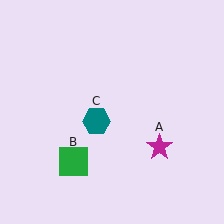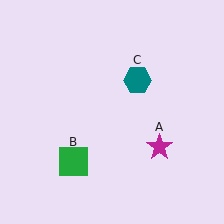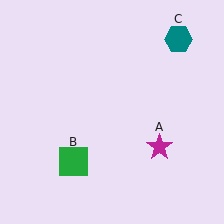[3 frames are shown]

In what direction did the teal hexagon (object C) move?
The teal hexagon (object C) moved up and to the right.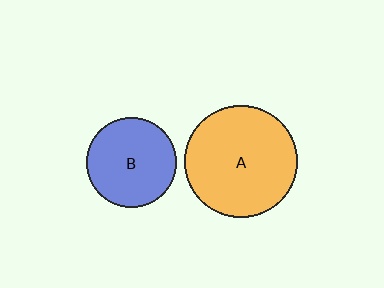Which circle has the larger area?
Circle A (orange).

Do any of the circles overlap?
No, none of the circles overlap.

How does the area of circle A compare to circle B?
Approximately 1.6 times.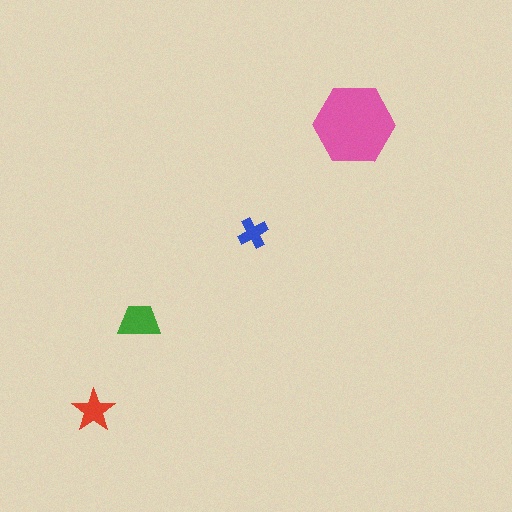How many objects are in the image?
There are 4 objects in the image.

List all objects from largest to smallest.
The pink hexagon, the green trapezoid, the red star, the blue cross.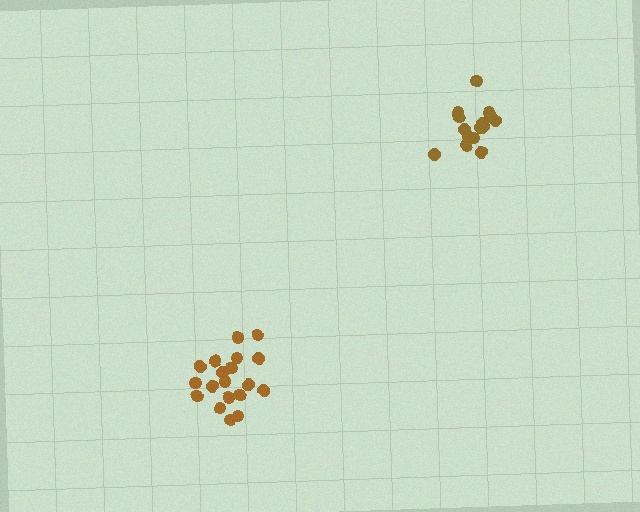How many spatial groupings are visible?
There are 2 spatial groupings.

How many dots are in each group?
Group 1: 19 dots, Group 2: 15 dots (34 total).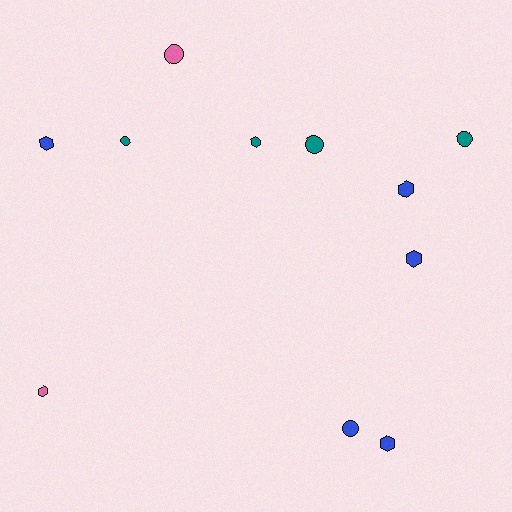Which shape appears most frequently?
Hexagon, with 6 objects.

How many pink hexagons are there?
There is 1 pink hexagon.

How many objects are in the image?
There are 11 objects.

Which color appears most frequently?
Blue, with 5 objects.